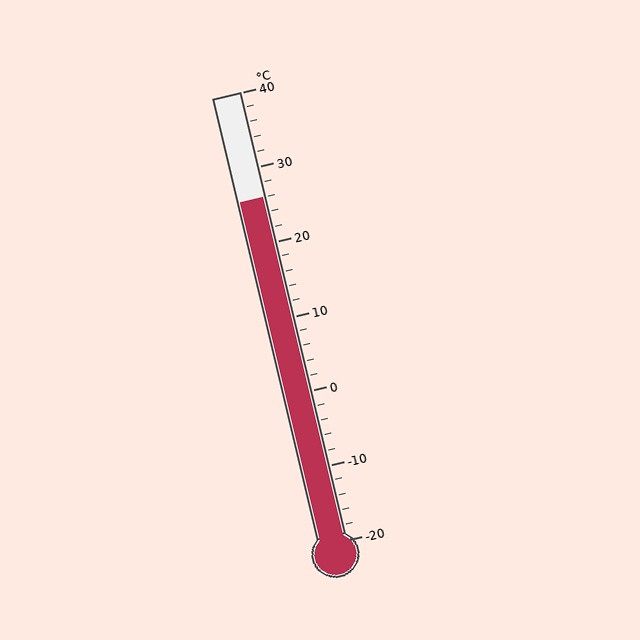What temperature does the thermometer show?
The thermometer shows approximately 26°C.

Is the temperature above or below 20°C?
The temperature is above 20°C.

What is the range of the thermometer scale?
The thermometer scale ranges from -20°C to 40°C.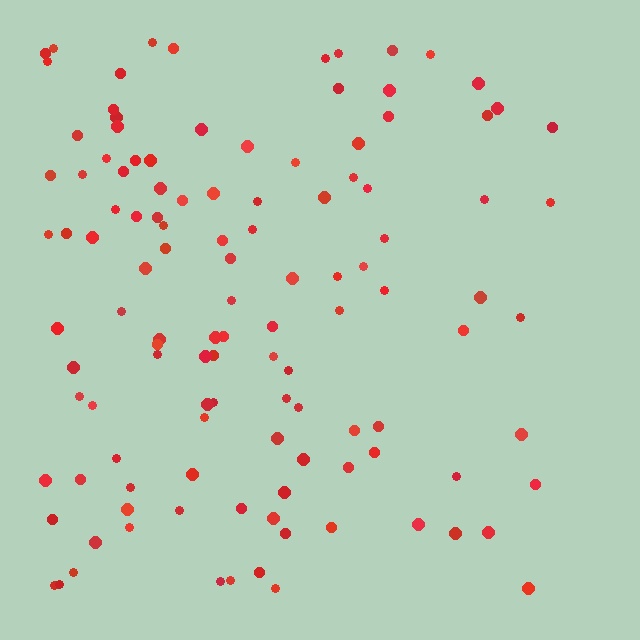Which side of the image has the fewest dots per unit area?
The right.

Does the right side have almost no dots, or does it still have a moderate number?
Still a moderate number, just noticeably fewer than the left.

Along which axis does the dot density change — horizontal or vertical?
Horizontal.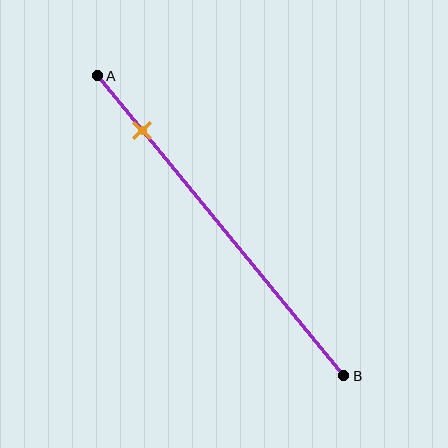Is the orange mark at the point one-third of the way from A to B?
No, the mark is at about 20% from A, not at the 33% one-third point.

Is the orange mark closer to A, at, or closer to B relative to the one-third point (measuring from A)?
The orange mark is closer to point A than the one-third point of segment AB.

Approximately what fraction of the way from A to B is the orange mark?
The orange mark is approximately 20% of the way from A to B.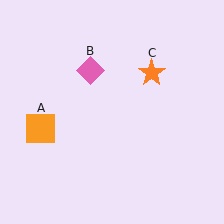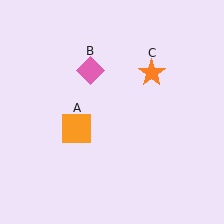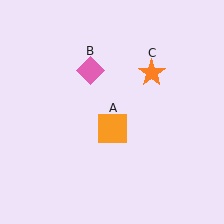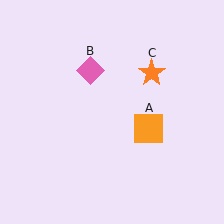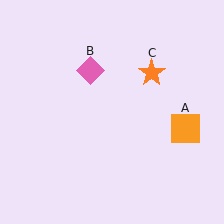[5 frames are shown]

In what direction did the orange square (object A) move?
The orange square (object A) moved right.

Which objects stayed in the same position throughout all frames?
Pink diamond (object B) and orange star (object C) remained stationary.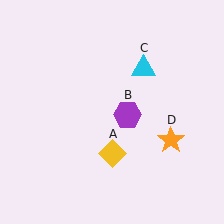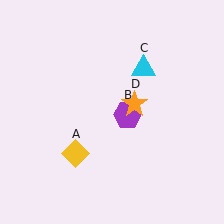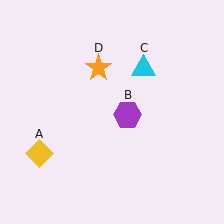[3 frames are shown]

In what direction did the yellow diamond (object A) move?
The yellow diamond (object A) moved left.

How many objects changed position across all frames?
2 objects changed position: yellow diamond (object A), orange star (object D).